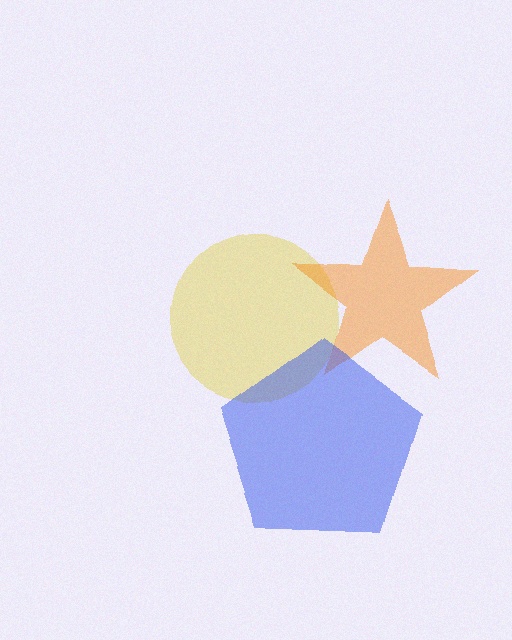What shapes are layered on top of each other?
The layered shapes are: a yellow circle, an orange star, a blue pentagon.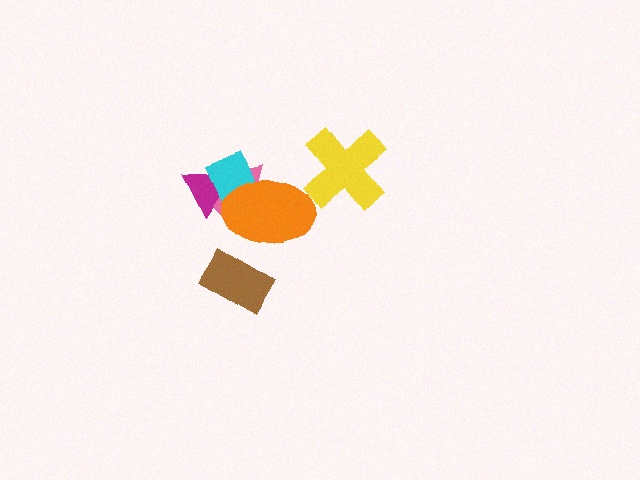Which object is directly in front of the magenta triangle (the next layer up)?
The cyan diamond is directly in front of the magenta triangle.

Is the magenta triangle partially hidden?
Yes, it is partially covered by another shape.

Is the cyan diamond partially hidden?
Yes, it is partially covered by another shape.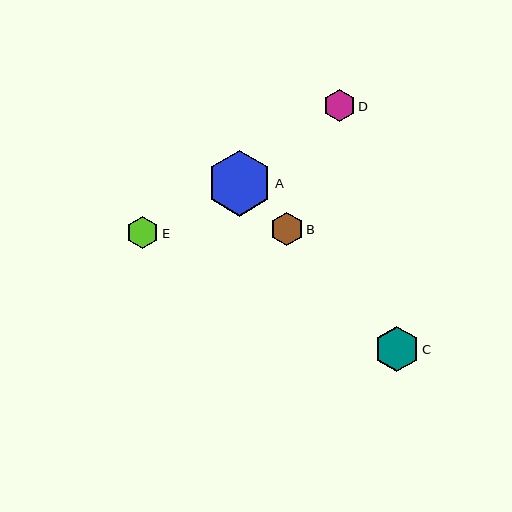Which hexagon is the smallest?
Hexagon D is the smallest with a size of approximately 32 pixels.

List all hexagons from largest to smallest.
From largest to smallest: A, C, B, E, D.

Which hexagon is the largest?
Hexagon A is the largest with a size of approximately 66 pixels.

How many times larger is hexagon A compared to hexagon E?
Hexagon A is approximately 2.0 times the size of hexagon E.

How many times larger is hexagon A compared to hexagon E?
Hexagon A is approximately 2.0 times the size of hexagon E.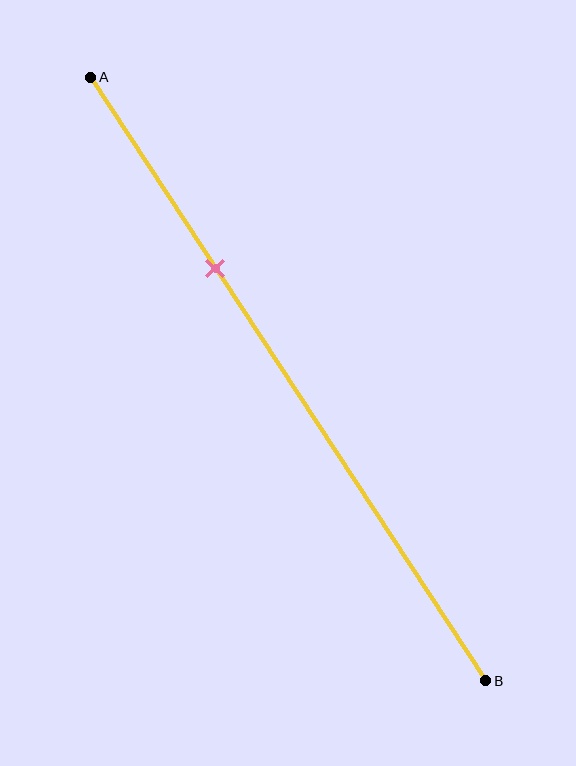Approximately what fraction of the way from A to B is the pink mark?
The pink mark is approximately 30% of the way from A to B.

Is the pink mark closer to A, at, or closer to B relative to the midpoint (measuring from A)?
The pink mark is closer to point A than the midpoint of segment AB.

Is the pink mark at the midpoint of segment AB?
No, the mark is at about 30% from A, not at the 50% midpoint.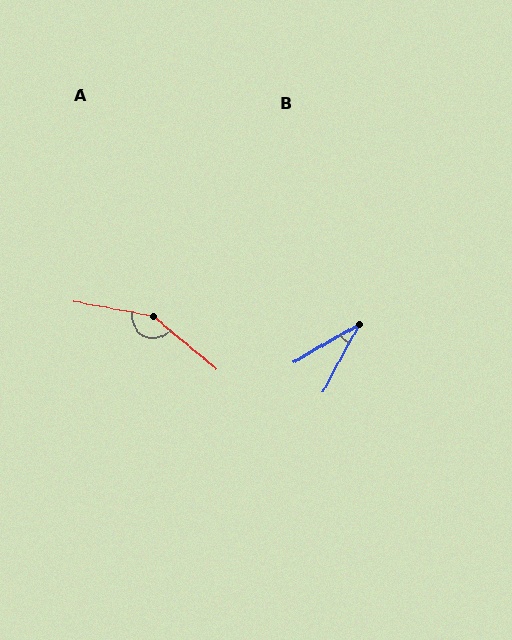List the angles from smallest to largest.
B (32°), A (150°).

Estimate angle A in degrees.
Approximately 150 degrees.